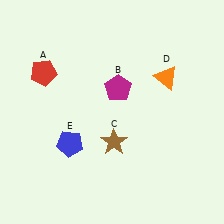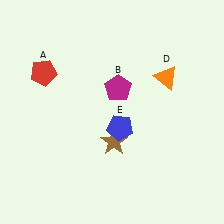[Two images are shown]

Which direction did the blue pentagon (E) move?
The blue pentagon (E) moved right.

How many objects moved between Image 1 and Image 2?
1 object moved between the two images.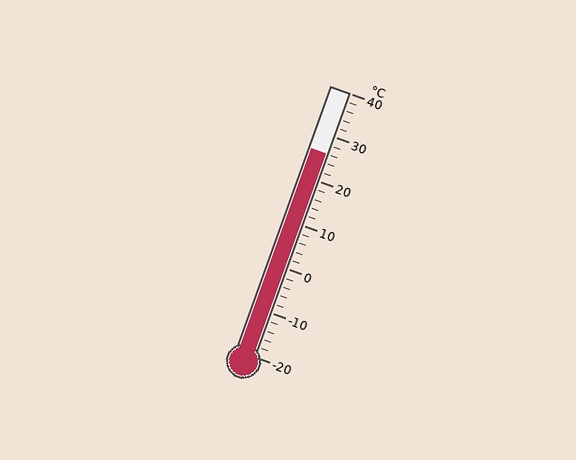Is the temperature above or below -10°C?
The temperature is above -10°C.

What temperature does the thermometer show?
The thermometer shows approximately 26°C.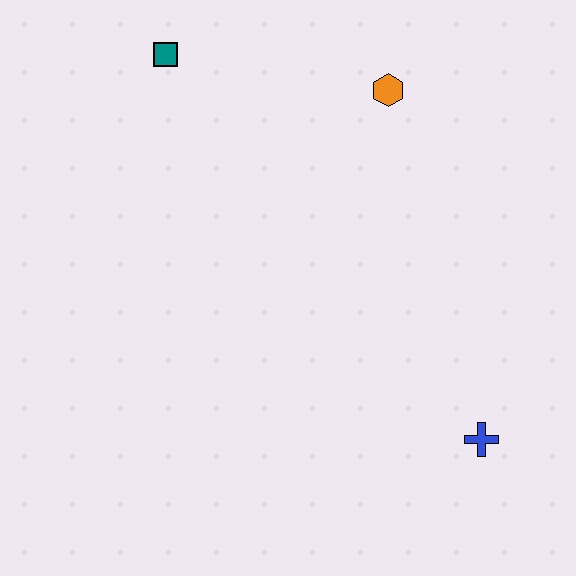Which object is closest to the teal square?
The orange hexagon is closest to the teal square.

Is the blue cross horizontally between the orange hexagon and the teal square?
No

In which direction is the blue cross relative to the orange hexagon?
The blue cross is below the orange hexagon.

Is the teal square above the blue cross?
Yes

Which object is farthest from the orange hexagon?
The blue cross is farthest from the orange hexagon.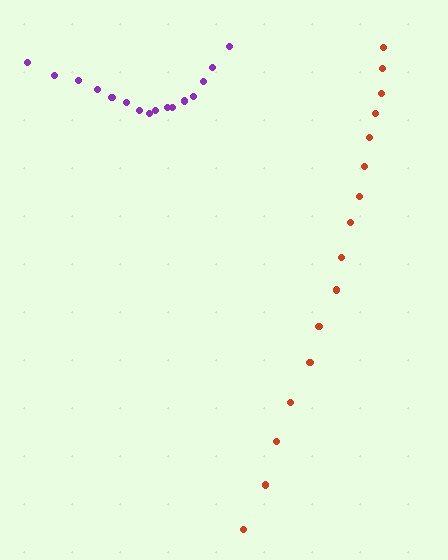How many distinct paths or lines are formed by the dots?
There are 2 distinct paths.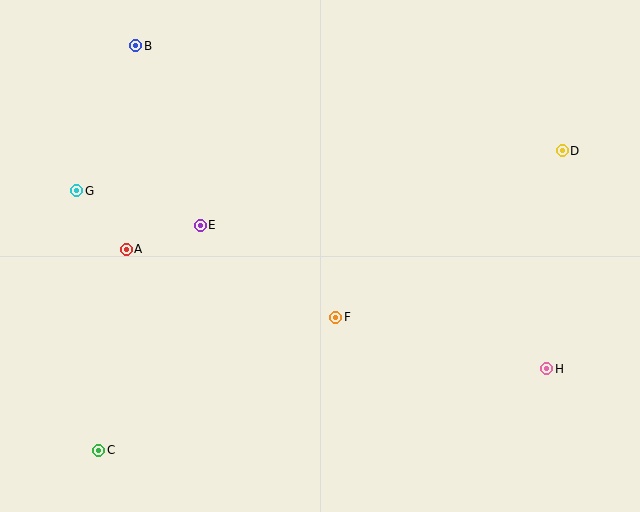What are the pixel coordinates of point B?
Point B is at (136, 46).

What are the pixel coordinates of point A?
Point A is at (126, 249).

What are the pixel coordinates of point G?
Point G is at (76, 191).